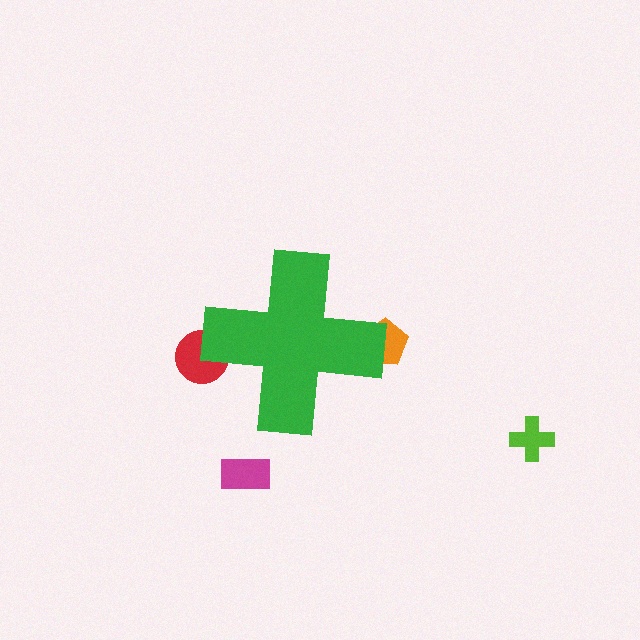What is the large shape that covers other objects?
A green cross.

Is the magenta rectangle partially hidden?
No, the magenta rectangle is fully visible.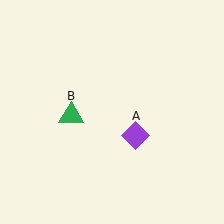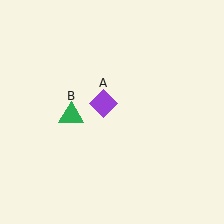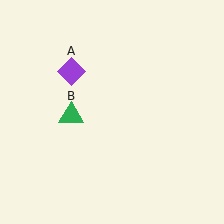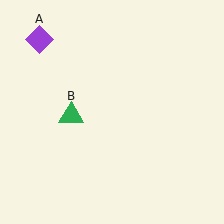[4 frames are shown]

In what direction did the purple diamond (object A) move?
The purple diamond (object A) moved up and to the left.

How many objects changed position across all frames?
1 object changed position: purple diamond (object A).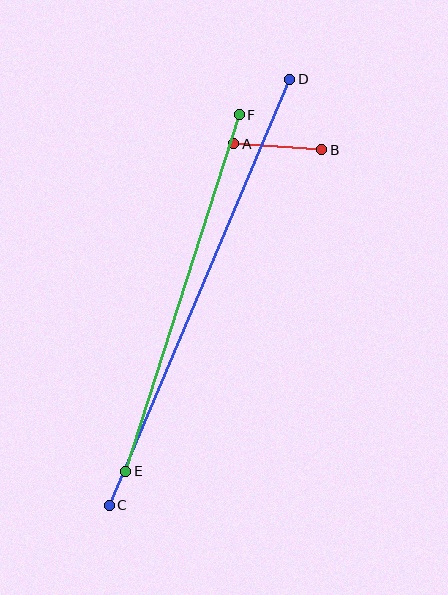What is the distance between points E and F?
The distance is approximately 374 pixels.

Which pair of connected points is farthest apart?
Points C and D are farthest apart.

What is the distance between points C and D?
The distance is approximately 463 pixels.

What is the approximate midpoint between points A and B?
The midpoint is at approximately (278, 147) pixels.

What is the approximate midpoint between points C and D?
The midpoint is at approximately (199, 292) pixels.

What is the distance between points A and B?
The distance is approximately 88 pixels.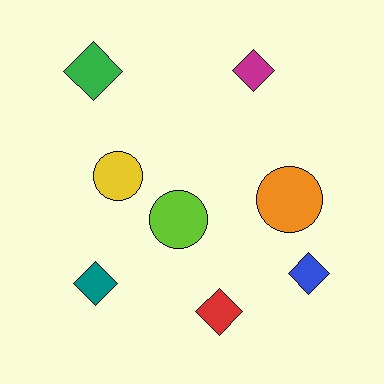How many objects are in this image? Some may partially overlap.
There are 8 objects.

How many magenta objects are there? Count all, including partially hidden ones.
There is 1 magenta object.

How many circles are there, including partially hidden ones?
There are 3 circles.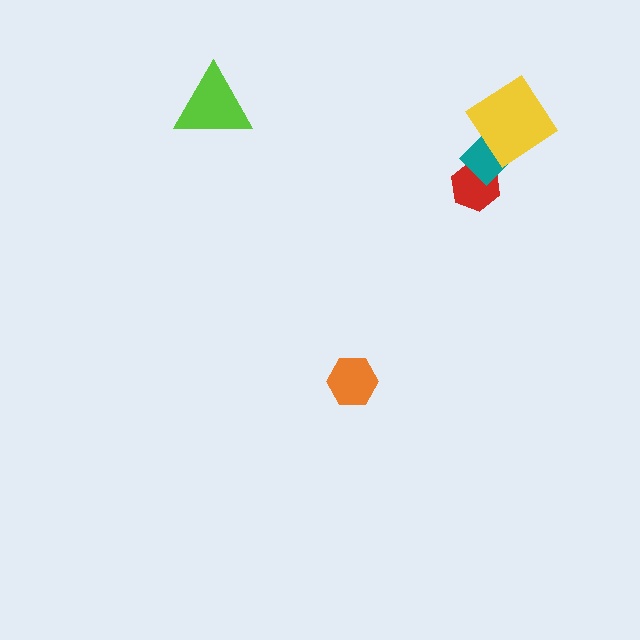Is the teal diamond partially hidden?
Yes, it is partially covered by another shape.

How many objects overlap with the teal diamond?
2 objects overlap with the teal diamond.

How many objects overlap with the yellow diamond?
1 object overlaps with the yellow diamond.